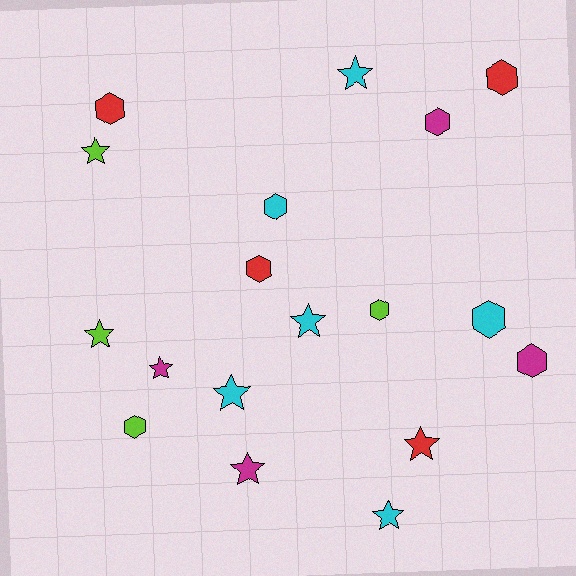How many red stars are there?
There is 1 red star.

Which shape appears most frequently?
Hexagon, with 9 objects.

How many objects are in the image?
There are 18 objects.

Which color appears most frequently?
Cyan, with 6 objects.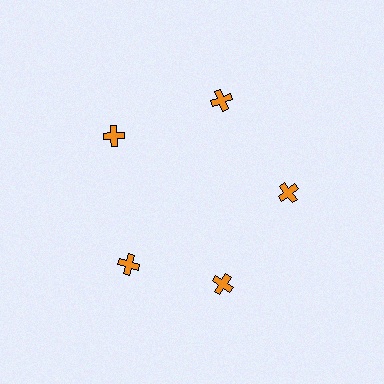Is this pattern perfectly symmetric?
No. The 5 orange crosses are arranged in a ring, but one element near the 8 o'clock position is rotated out of alignment along the ring, breaking the 5-fold rotational symmetry.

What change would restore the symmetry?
The symmetry would be restored by rotating it back into even spacing with its neighbors so that all 5 crosses sit at equal angles and equal distance from the center.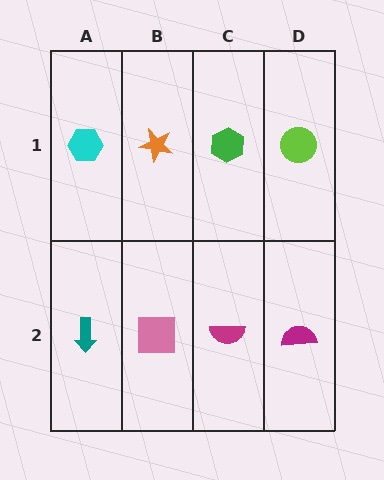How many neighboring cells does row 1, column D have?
2.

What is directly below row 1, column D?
A magenta semicircle.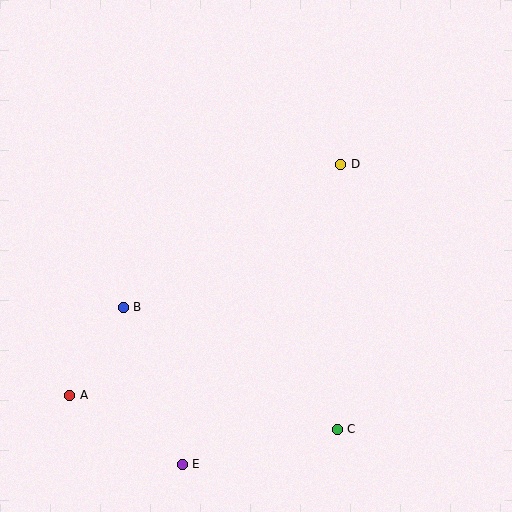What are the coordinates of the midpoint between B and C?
The midpoint between B and C is at (230, 368).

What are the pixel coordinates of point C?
Point C is at (337, 429).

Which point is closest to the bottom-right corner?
Point C is closest to the bottom-right corner.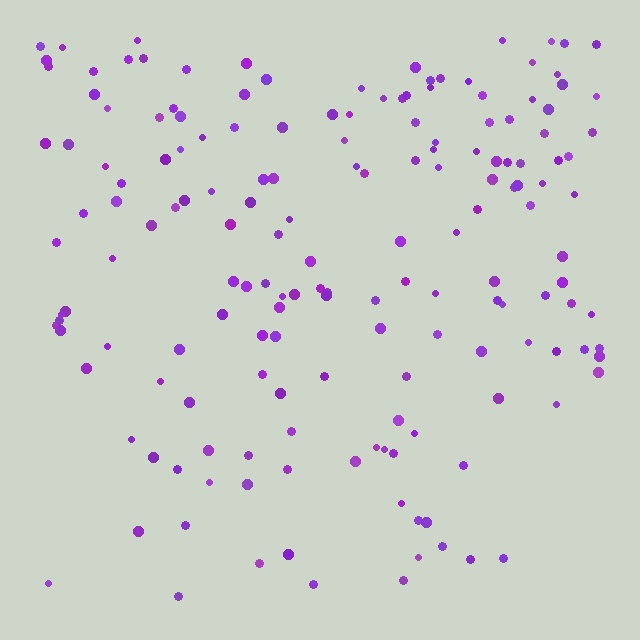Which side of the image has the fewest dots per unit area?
The bottom.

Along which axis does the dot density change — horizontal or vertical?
Vertical.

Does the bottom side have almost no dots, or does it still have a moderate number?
Still a moderate number, just noticeably fewer than the top.